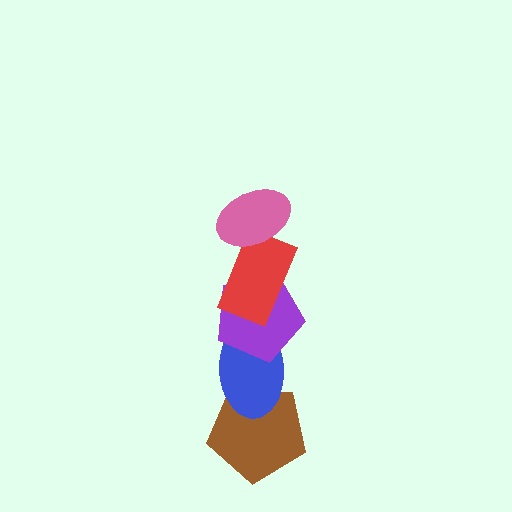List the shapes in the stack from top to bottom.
From top to bottom: the pink ellipse, the red rectangle, the purple pentagon, the blue ellipse, the brown pentagon.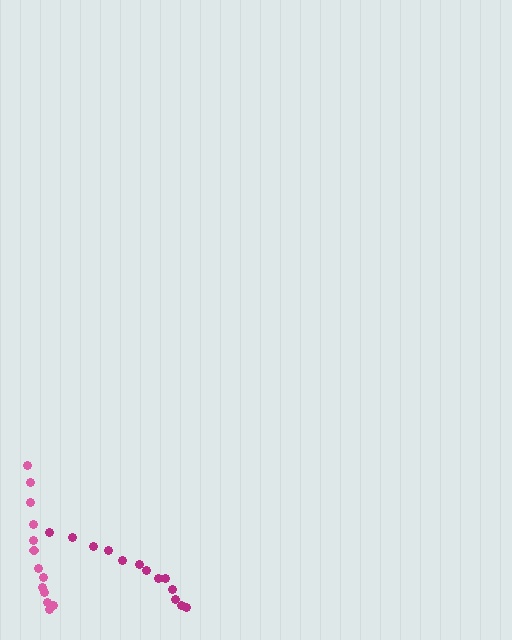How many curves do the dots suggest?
There are 2 distinct paths.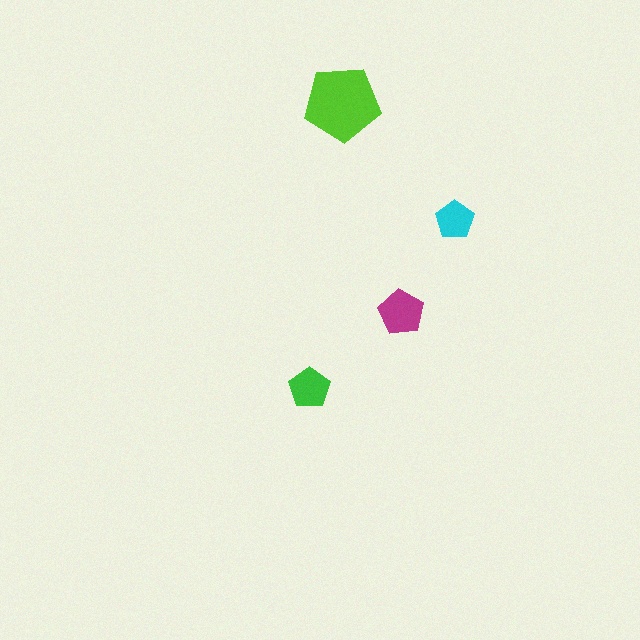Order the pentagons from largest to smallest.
the lime one, the magenta one, the green one, the cyan one.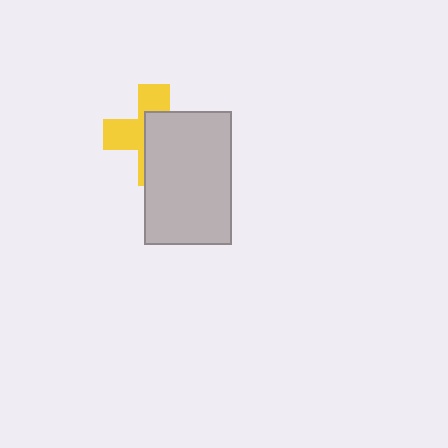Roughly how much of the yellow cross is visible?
A small part of it is visible (roughly 44%).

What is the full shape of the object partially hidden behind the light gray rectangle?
The partially hidden object is a yellow cross.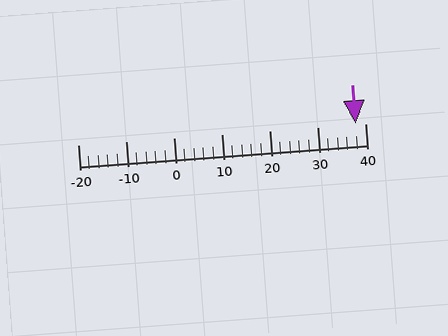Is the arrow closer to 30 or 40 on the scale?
The arrow is closer to 40.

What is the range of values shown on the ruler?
The ruler shows values from -20 to 40.